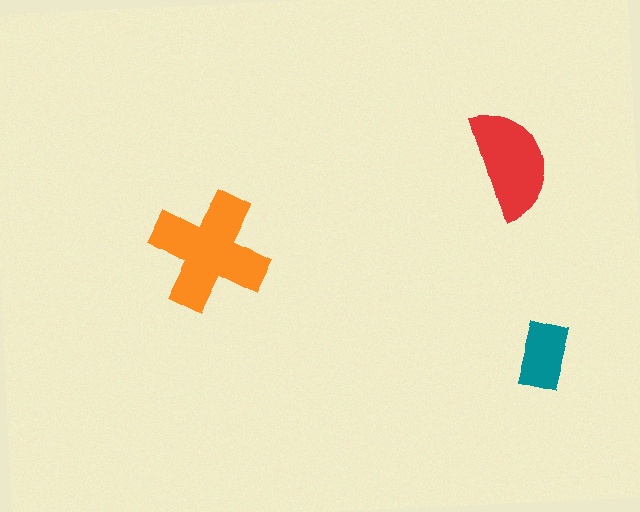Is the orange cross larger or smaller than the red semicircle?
Larger.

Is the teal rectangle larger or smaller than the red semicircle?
Smaller.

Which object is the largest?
The orange cross.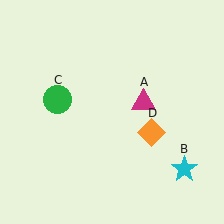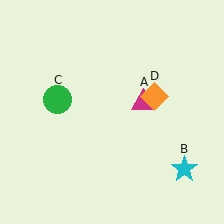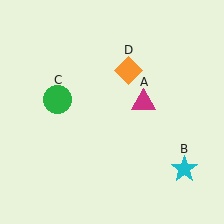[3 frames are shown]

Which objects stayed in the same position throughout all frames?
Magenta triangle (object A) and cyan star (object B) and green circle (object C) remained stationary.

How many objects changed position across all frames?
1 object changed position: orange diamond (object D).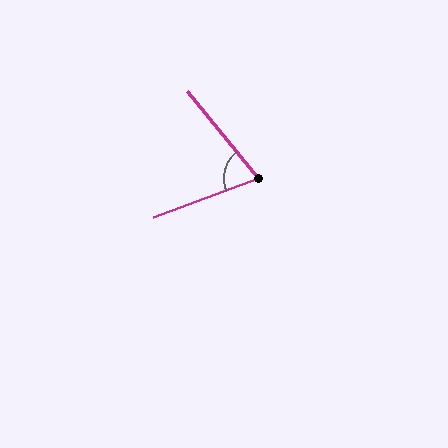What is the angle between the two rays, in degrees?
Approximately 72 degrees.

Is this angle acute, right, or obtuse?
It is acute.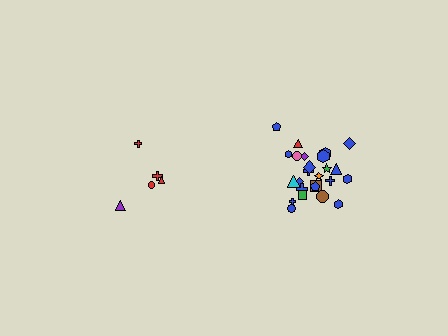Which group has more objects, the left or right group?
The right group.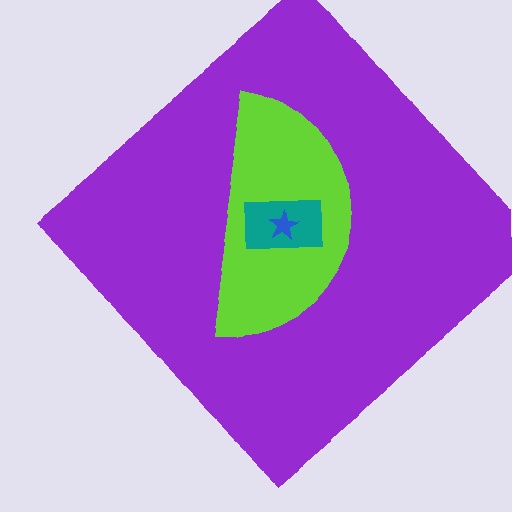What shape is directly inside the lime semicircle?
The teal rectangle.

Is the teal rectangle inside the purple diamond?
Yes.